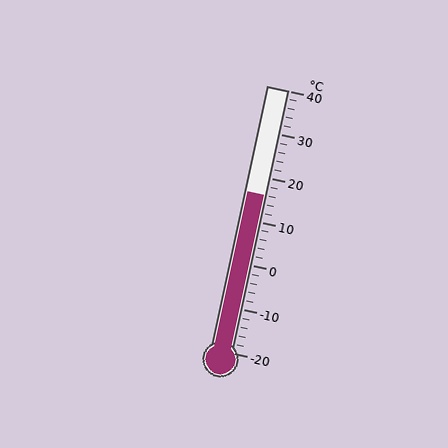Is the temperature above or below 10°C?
The temperature is above 10°C.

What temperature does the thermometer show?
The thermometer shows approximately 16°C.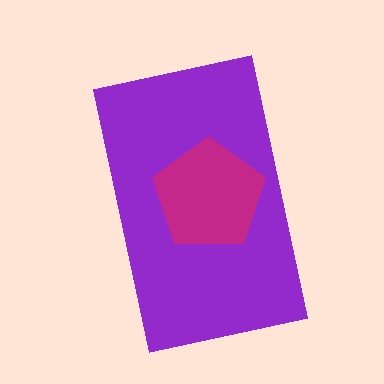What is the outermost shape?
The purple rectangle.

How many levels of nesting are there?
2.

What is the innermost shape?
The magenta pentagon.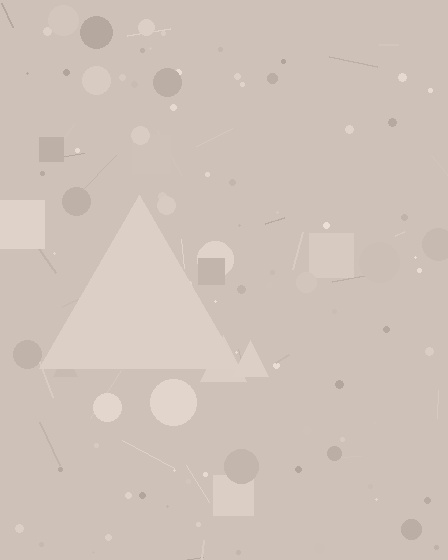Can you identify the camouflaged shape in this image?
The camouflaged shape is a triangle.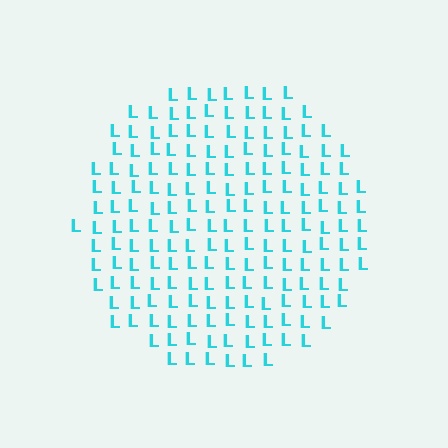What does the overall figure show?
The overall figure shows a circle.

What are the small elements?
The small elements are letter L's.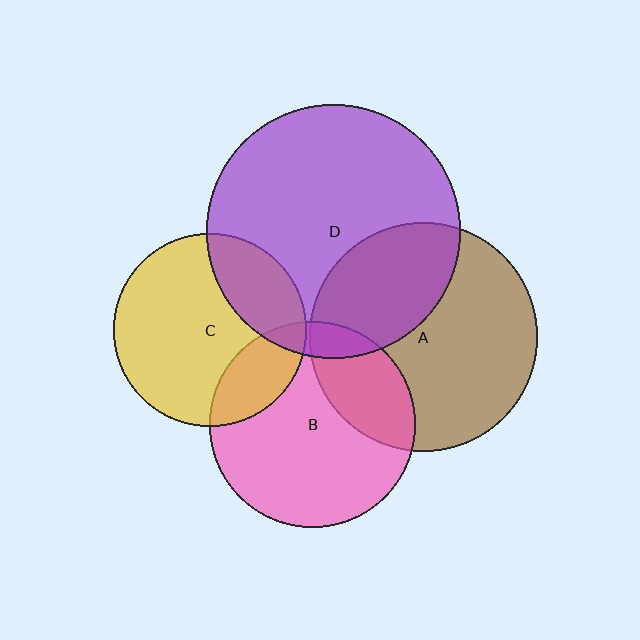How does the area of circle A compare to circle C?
Approximately 1.4 times.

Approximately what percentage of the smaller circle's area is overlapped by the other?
Approximately 25%.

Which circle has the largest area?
Circle D (purple).